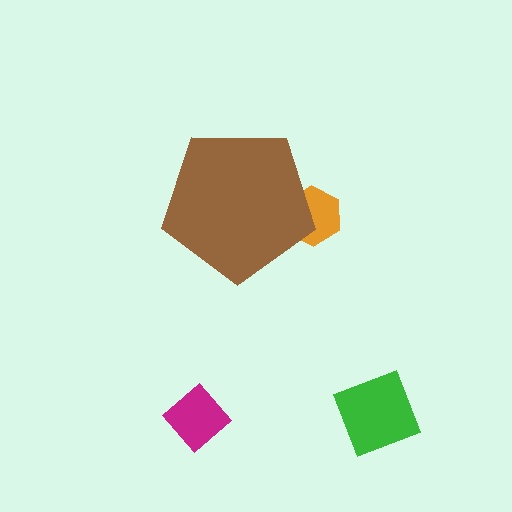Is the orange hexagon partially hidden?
Yes, the orange hexagon is partially hidden behind the brown pentagon.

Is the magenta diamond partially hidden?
No, the magenta diamond is fully visible.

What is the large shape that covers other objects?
A brown pentagon.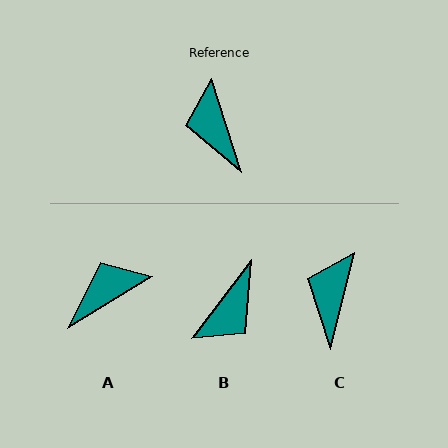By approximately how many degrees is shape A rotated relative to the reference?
Approximately 76 degrees clockwise.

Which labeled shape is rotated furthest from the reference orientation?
B, about 125 degrees away.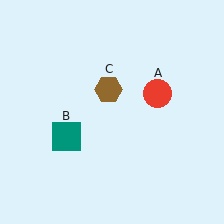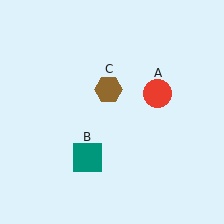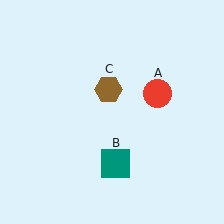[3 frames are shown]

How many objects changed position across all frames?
1 object changed position: teal square (object B).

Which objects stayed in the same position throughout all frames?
Red circle (object A) and brown hexagon (object C) remained stationary.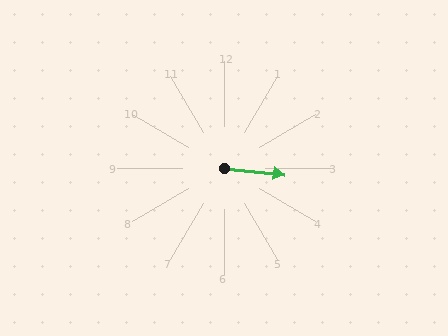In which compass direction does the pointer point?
East.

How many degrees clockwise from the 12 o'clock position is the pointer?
Approximately 96 degrees.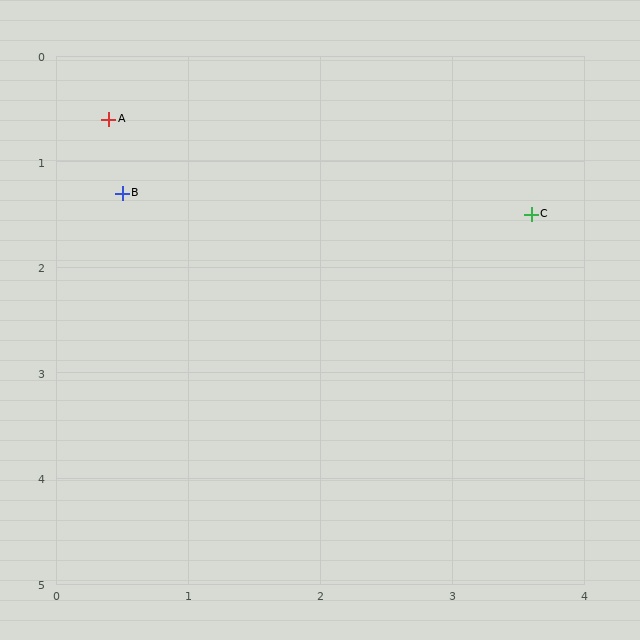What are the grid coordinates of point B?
Point B is at approximately (0.5, 1.3).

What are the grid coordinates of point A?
Point A is at approximately (0.4, 0.6).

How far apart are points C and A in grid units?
Points C and A are about 3.3 grid units apart.